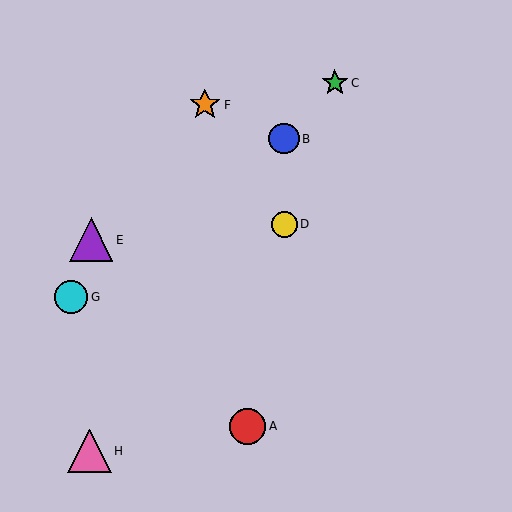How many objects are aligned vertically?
2 objects (B, D) are aligned vertically.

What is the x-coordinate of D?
Object D is at x≈284.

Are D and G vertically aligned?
No, D is at x≈284 and G is at x≈71.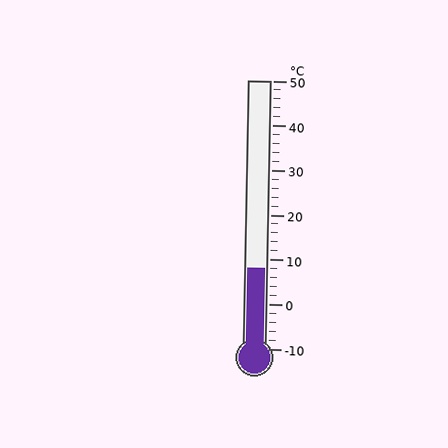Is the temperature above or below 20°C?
The temperature is below 20°C.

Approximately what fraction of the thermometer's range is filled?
The thermometer is filled to approximately 30% of its range.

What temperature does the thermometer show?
The thermometer shows approximately 8°C.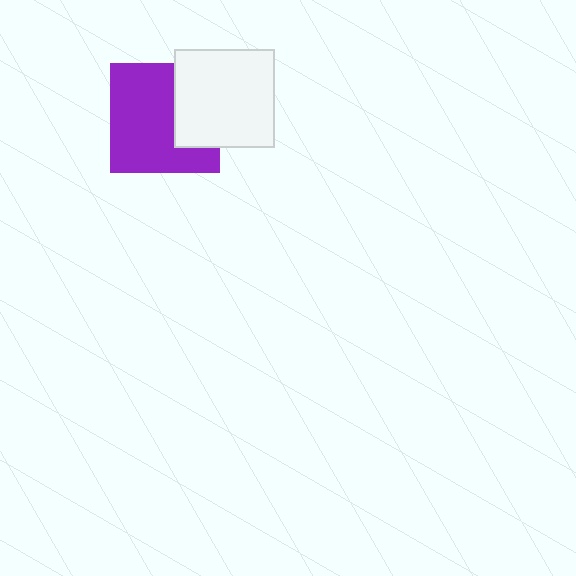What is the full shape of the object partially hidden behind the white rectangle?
The partially hidden object is a purple square.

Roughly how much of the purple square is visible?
Most of it is visible (roughly 68%).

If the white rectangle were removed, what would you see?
You would see the complete purple square.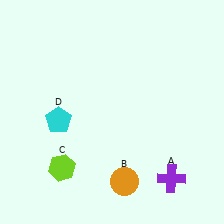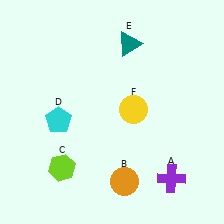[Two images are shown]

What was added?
A teal triangle (E), a yellow circle (F) were added in Image 2.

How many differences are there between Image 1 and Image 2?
There are 2 differences between the two images.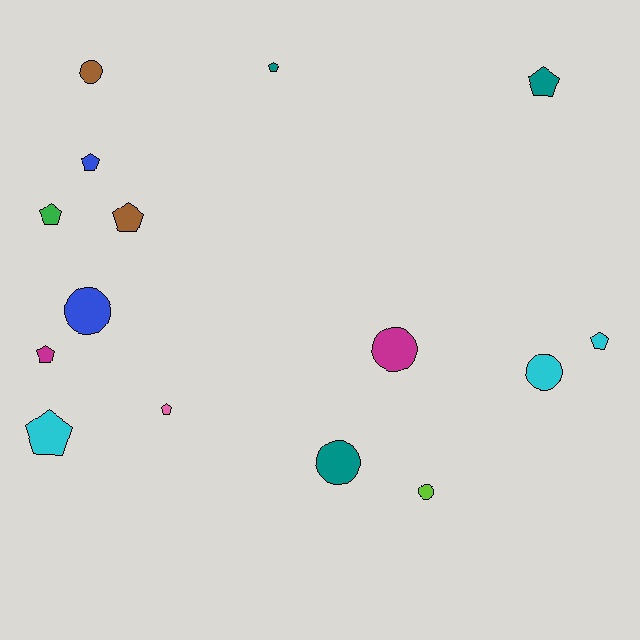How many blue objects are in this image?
There are 2 blue objects.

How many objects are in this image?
There are 15 objects.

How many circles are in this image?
There are 6 circles.